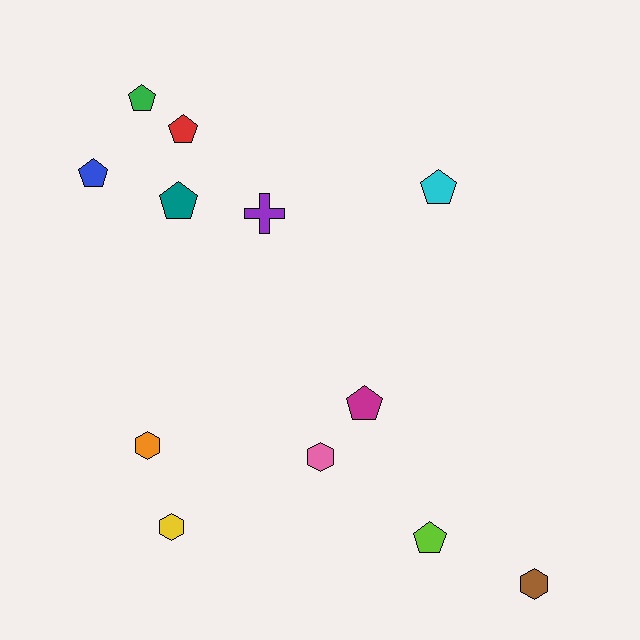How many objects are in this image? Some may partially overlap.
There are 12 objects.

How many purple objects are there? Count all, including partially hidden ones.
There is 1 purple object.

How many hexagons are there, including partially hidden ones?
There are 4 hexagons.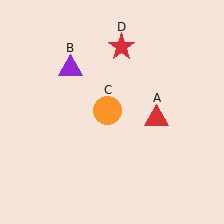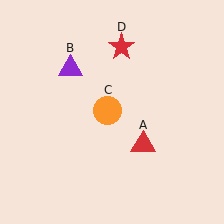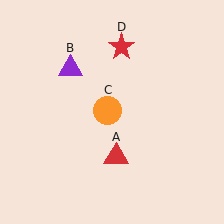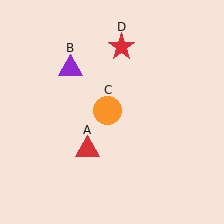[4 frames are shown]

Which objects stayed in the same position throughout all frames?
Purple triangle (object B) and orange circle (object C) and red star (object D) remained stationary.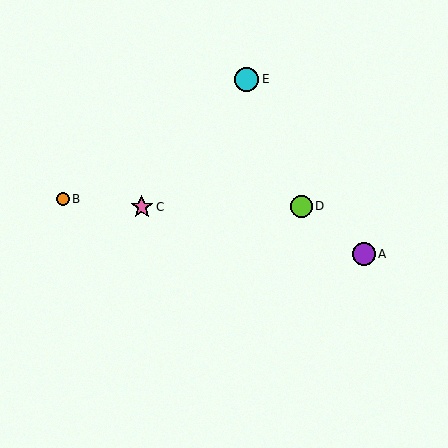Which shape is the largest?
The cyan circle (labeled E) is the largest.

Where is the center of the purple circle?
The center of the purple circle is at (364, 254).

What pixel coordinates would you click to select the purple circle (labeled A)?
Click at (364, 254) to select the purple circle A.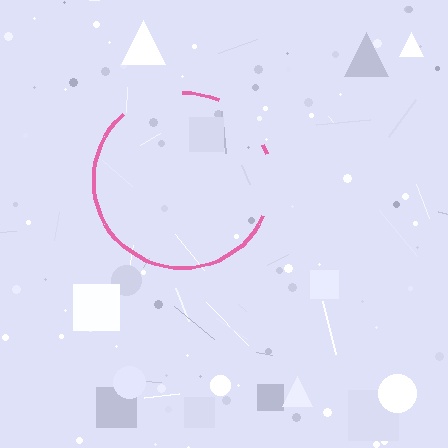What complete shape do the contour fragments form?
The contour fragments form a circle.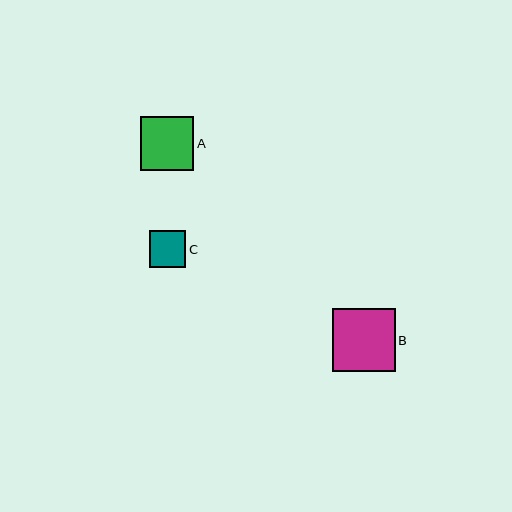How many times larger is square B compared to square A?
Square B is approximately 1.2 times the size of square A.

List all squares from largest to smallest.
From largest to smallest: B, A, C.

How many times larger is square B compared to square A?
Square B is approximately 1.2 times the size of square A.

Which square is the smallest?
Square C is the smallest with a size of approximately 36 pixels.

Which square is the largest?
Square B is the largest with a size of approximately 63 pixels.